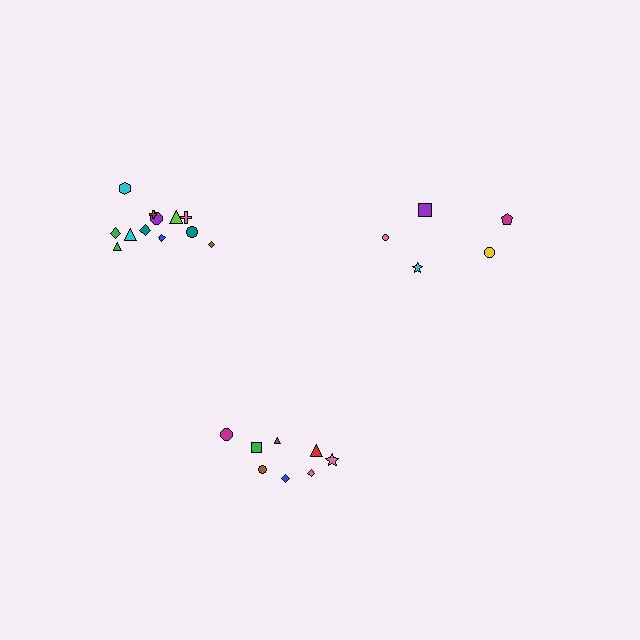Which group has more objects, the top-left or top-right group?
The top-left group.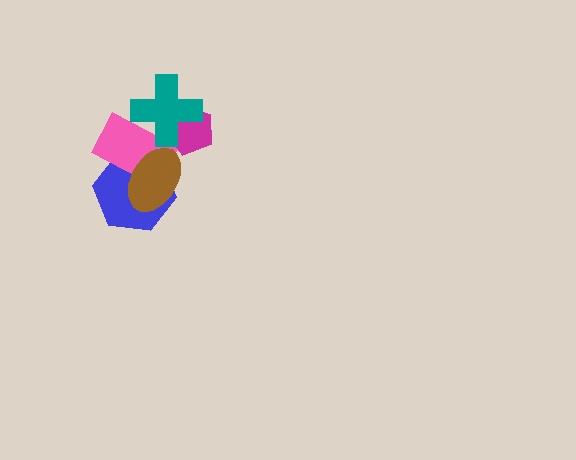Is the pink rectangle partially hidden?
Yes, it is partially covered by another shape.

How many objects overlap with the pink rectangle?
3 objects overlap with the pink rectangle.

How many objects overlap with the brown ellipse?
2 objects overlap with the brown ellipse.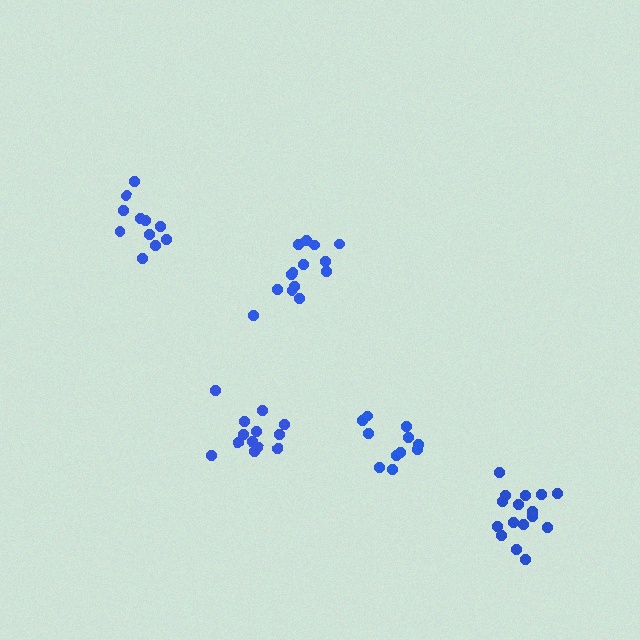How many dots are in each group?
Group 1: 13 dots, Group 2: 11 dots, Group 3: 11 dots, Group 4: 16 dots, Group 5: 14 dots (65 total).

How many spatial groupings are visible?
There are 5 spatial groupings.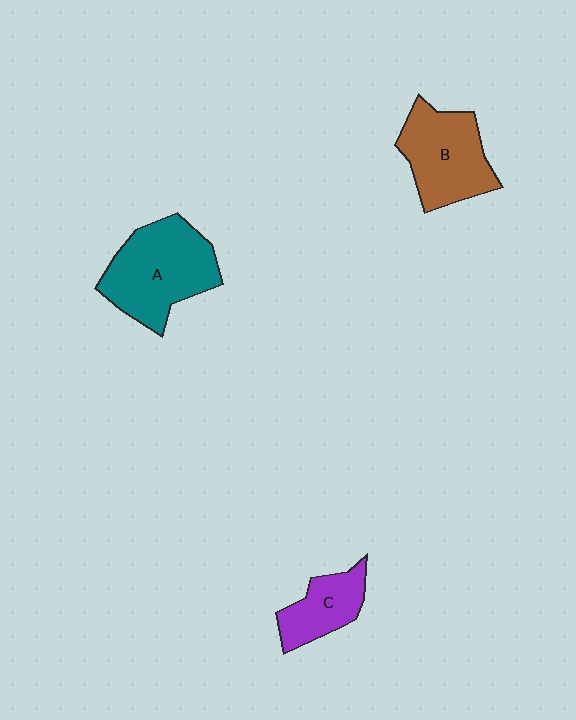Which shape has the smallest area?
Shape C (purple).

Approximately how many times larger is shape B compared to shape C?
Approximately 1.6 times.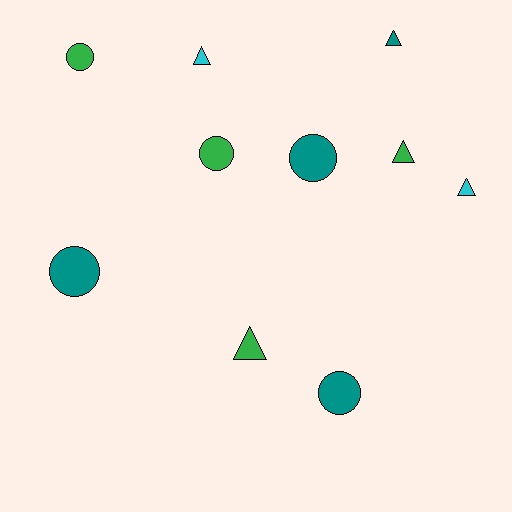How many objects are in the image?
There are 10 objects.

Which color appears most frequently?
Teal, with 4 objects.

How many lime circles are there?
There are no lime circles.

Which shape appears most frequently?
Triangle, with 5 objects.